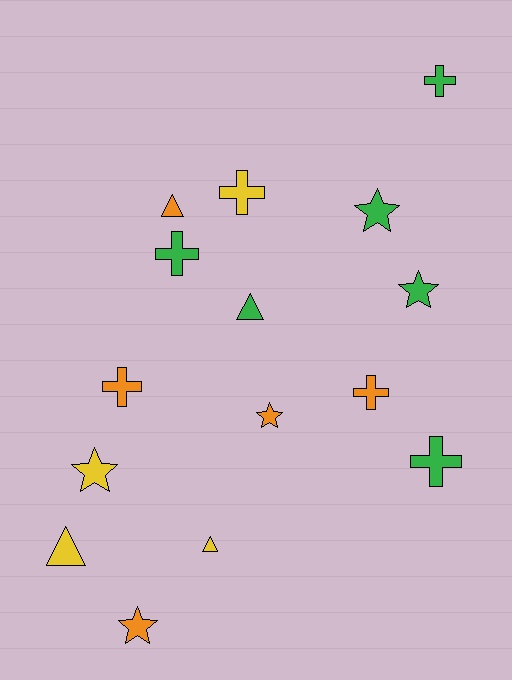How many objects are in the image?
There are 15 objects.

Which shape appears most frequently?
Cross, with 6 objects.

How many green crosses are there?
There are 3 green crosses.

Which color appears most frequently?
Green, with 6 objects.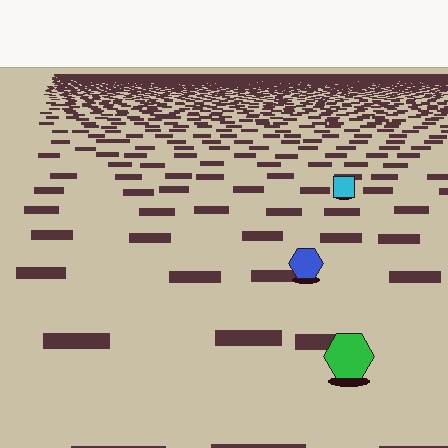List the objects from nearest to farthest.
From nearest to farthest: the green hexagon, the blue hexagon, the cyan square.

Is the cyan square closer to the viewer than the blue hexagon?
No. The blue hexagon is closer — you can tell from the texture gradient: the ground texture is coarser near it.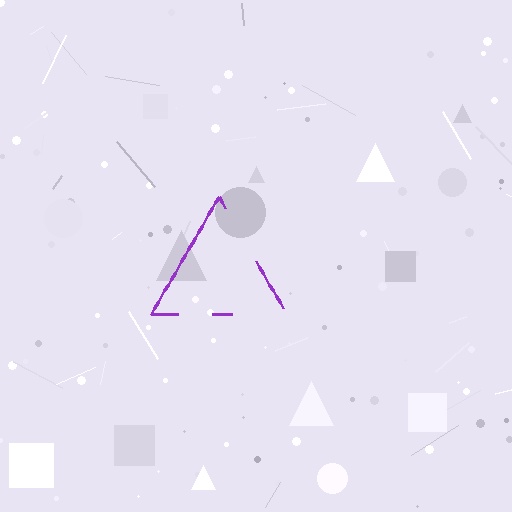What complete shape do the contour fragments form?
The contour fragments form a triangle.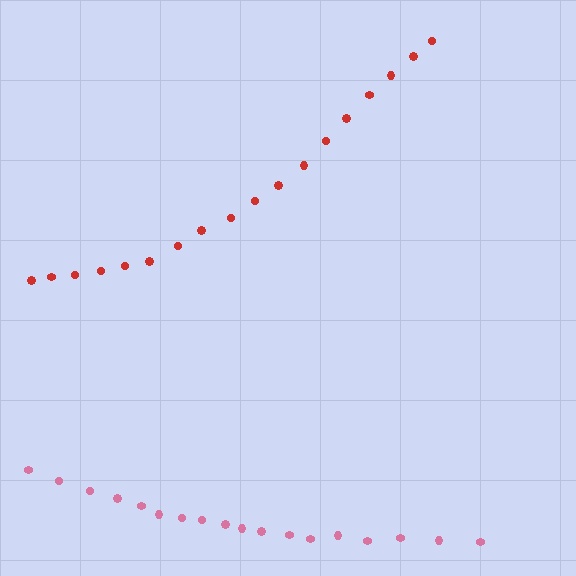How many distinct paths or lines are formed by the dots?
There are 2 distinct paths.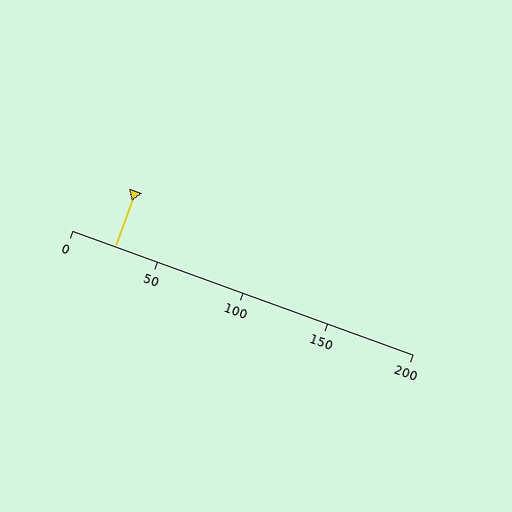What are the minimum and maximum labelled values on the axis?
The axis runs from 0 to 200.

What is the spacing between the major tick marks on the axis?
The major ticks are spaced 50 apart.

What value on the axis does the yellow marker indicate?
The marker indicates approximately 25.